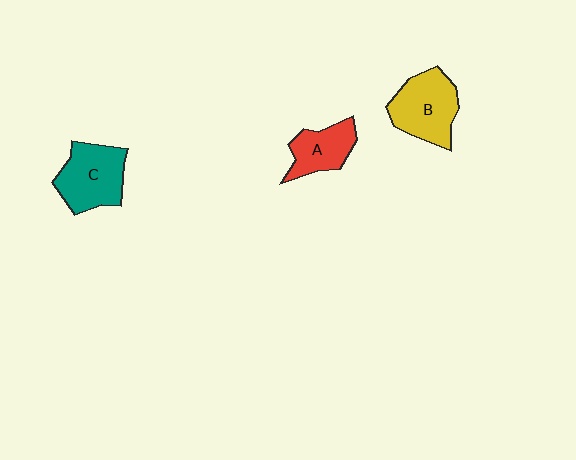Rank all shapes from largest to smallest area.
From largest to smallest: B (yellow), C (teal), A (red).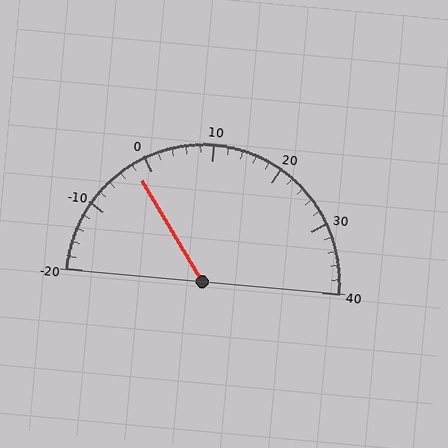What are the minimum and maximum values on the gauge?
The gauge ranges from -20 to 40.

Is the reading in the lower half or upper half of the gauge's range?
The reading is in the lower half of the range (-20 to 40).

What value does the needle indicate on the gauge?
The needle indicates approximately -2.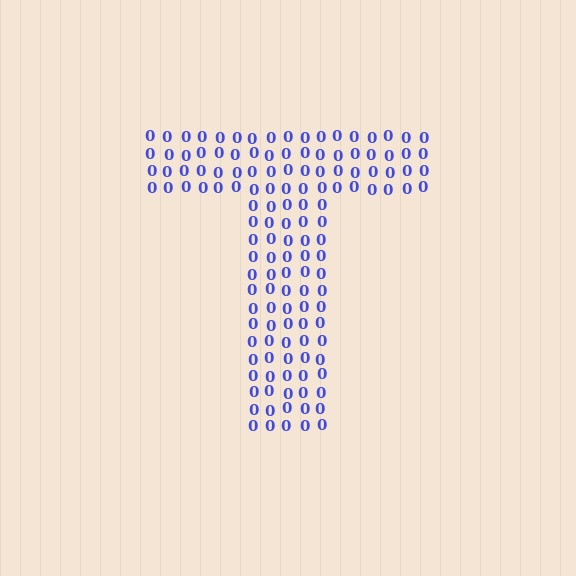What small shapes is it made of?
It is made of small digit 0's.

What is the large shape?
The large shape is the letter T.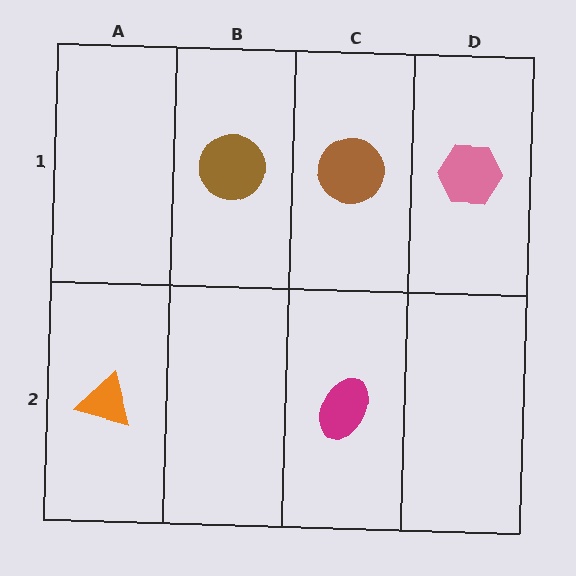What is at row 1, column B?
A brown circle.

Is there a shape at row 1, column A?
No, that cell is empty.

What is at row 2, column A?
An orange triangle.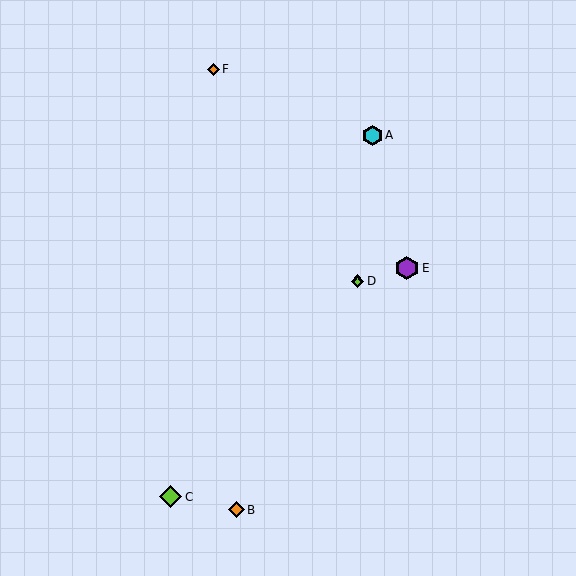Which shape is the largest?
The purple hexagon (labeled E) is the largest.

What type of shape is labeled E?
Shape E is a purple hexagon.